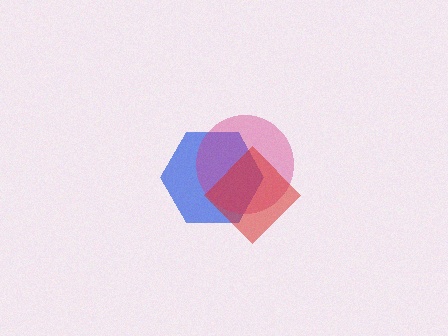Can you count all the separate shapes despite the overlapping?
Yes, there are 3 separate shapes.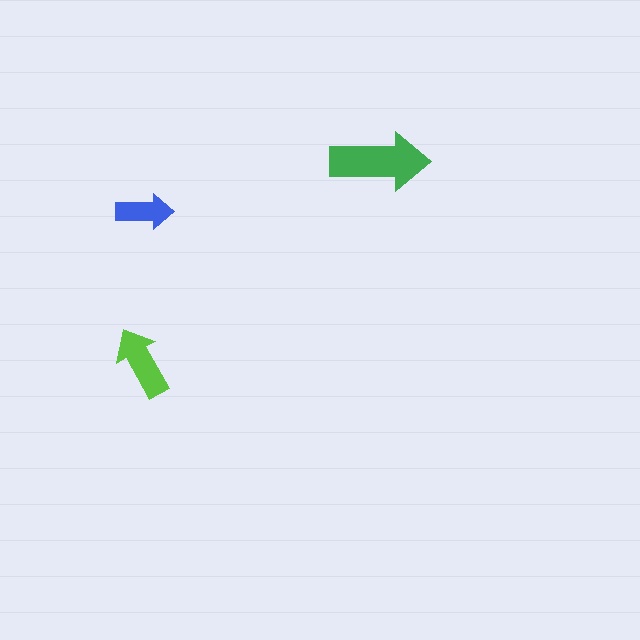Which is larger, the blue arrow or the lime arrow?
The lime one.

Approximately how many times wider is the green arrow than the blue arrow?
About 1.5 times wider.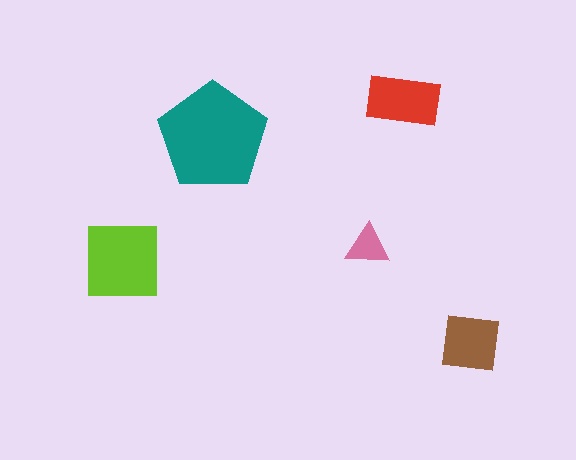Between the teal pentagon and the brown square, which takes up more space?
The teal pentagon.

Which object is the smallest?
The pink triangle.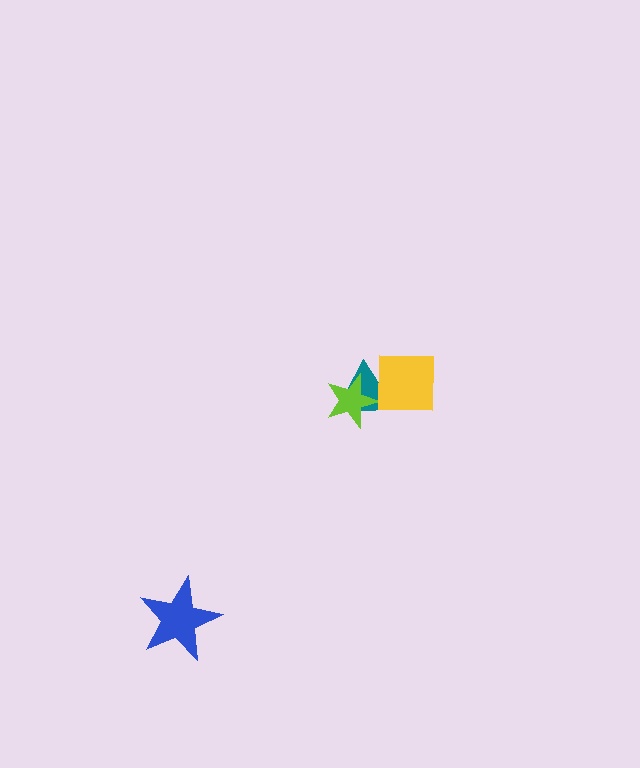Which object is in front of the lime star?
The yellow square is in front of the lime star.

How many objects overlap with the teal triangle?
2 objects overlap with the teal triangle.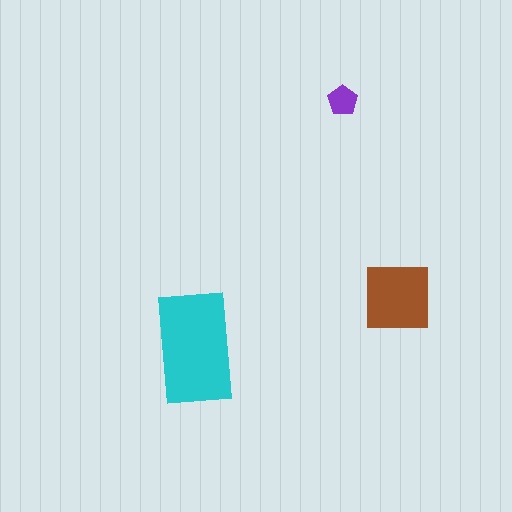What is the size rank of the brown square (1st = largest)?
2nd.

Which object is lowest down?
The cyan rectangle is bottommost.